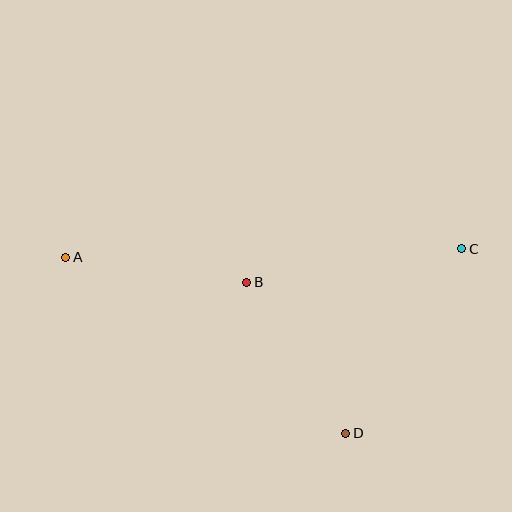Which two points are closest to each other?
Points B and D are closest to each other.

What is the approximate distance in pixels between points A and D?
The distance between A and D is approximately 331 pixels.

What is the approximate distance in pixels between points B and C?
The distance between B and C is approximately 218 pixels.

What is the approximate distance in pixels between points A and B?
The distance between A and B is approximately 183 pixels.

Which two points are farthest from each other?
Points A and C are farthest from each other.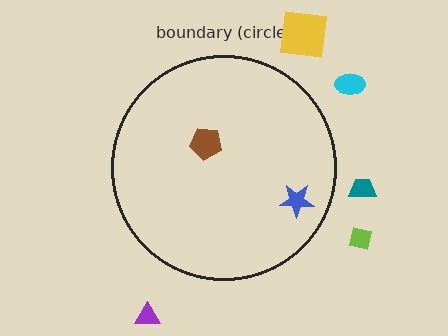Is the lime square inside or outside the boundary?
Outside.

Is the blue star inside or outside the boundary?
Inside.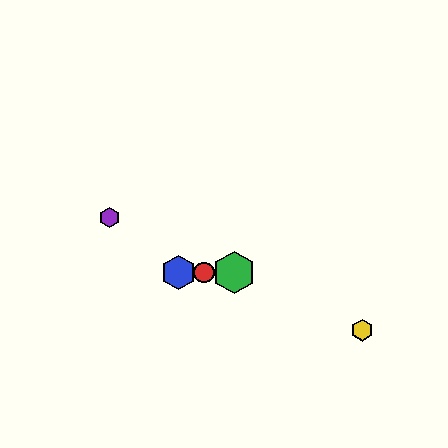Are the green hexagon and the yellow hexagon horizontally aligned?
No, the green hexagon is at y≈272 and the yellow hexagon is at y≈330.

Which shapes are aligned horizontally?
The red circle, the blue hexagon, the green hexagon are aligned horizontally.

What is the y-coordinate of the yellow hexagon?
The yellow hexagon is at y≈330.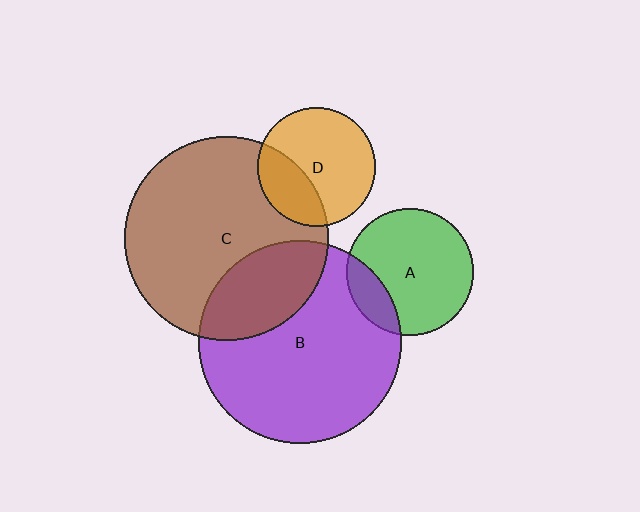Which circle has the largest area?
Circle C (brown).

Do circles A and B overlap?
Yes.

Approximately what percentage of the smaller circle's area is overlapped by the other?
Approximately 20%.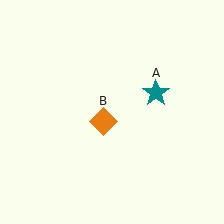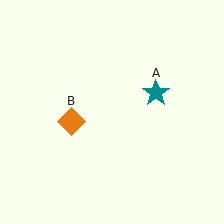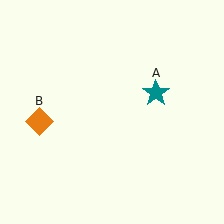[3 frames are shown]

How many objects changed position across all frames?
1 object changed position: orange diamond (object B).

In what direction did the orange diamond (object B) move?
The orange diamond (object B) moved left.